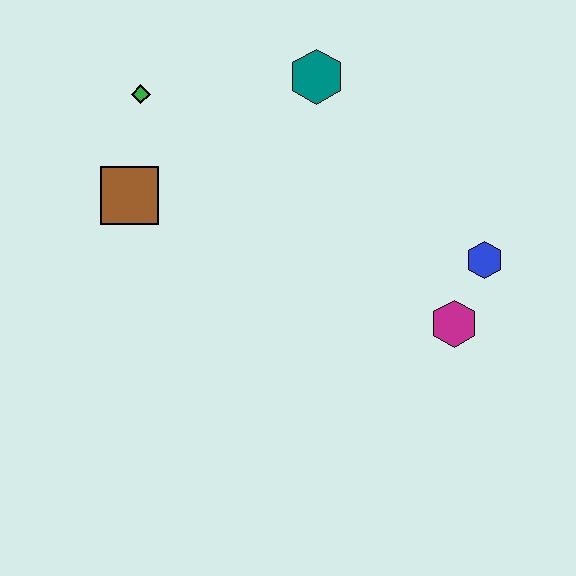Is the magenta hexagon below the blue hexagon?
Yes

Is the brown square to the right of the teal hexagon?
No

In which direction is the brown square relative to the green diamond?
The brown square is below the green diamond.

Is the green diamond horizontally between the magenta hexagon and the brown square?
Yes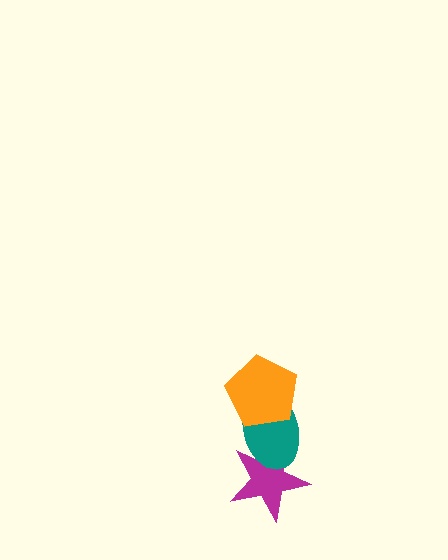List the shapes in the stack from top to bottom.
From top to bottom: the orange pentagon, the teal ellipse, the magenta star.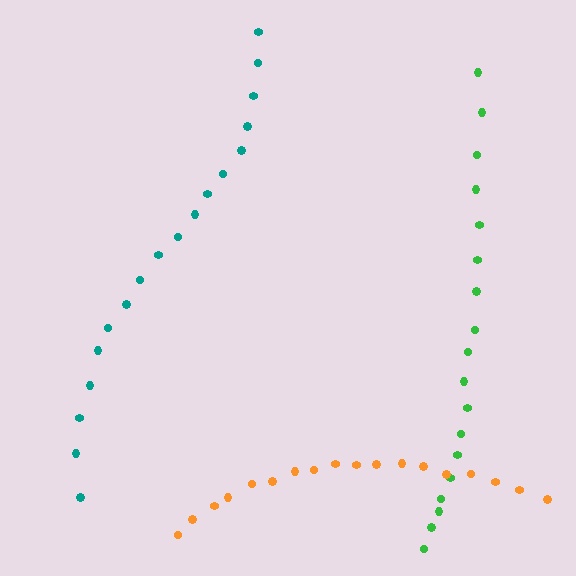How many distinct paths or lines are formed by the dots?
There are 3 distinct paths.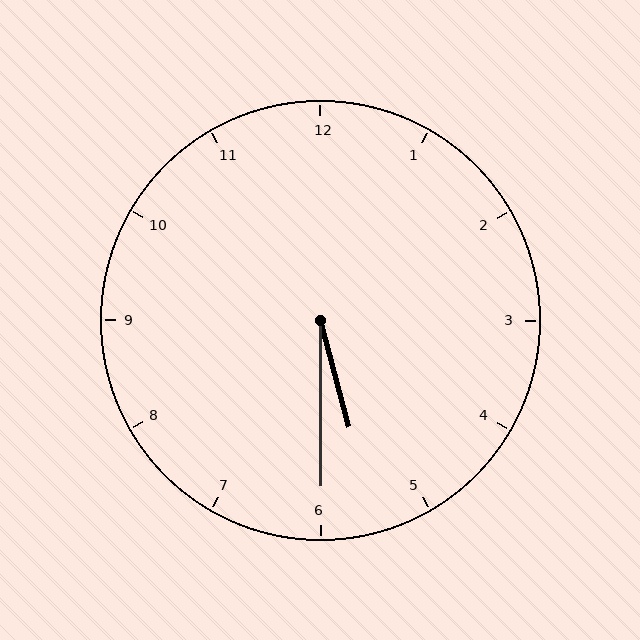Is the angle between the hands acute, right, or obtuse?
It is acute.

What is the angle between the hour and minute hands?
Approximately 15 degrees.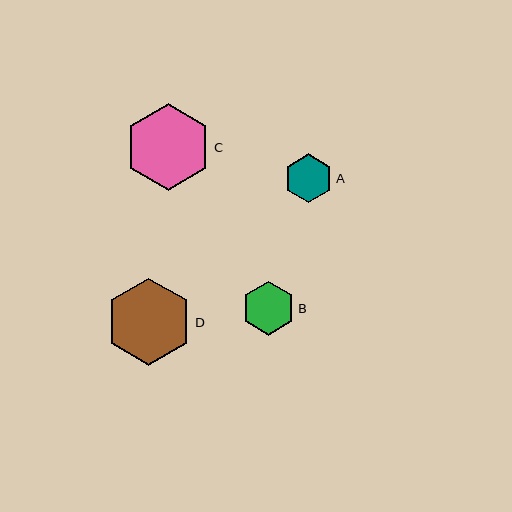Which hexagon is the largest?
Hexagon D is the largest with a size of approximately 87 pixels.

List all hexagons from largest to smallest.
From largest to smallest: D, C, B, A.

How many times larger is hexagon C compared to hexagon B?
Hexagon C is approximately 1.6 times the size of hexagon B.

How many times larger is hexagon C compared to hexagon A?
Hexagon C is approximately 1.8 times the size of hexagon A.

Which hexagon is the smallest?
Hexagon A is the smallest with a size of approximately 49 pixels.